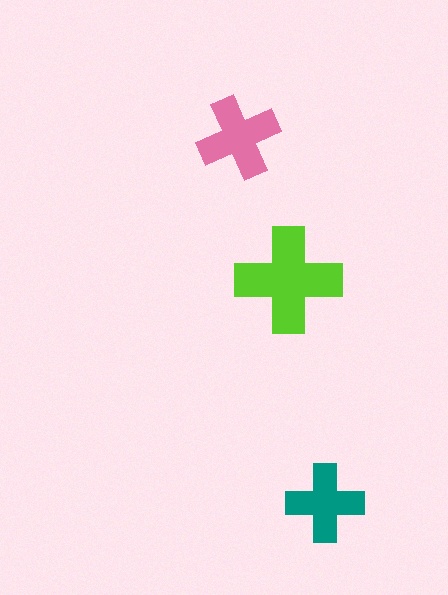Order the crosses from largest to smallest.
the lime one, the pink one, the teal one.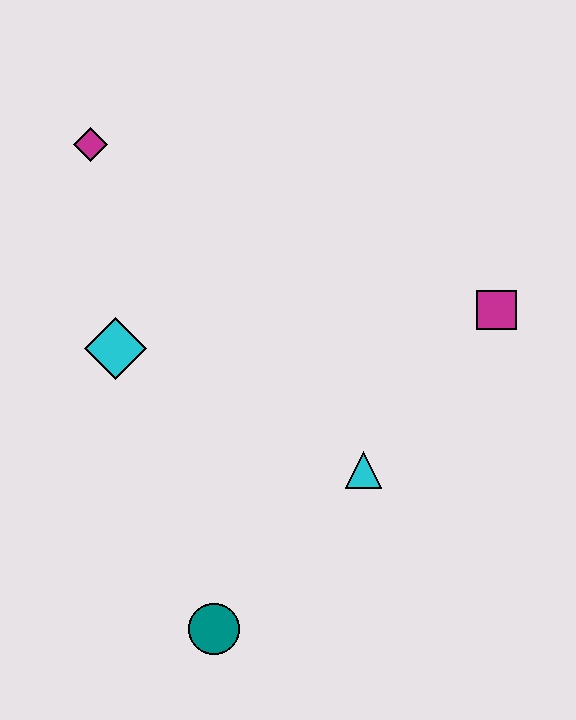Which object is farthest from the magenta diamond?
The teal circle is farthest from the magenta diamond.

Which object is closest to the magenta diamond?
The cyan diamond is closest to the magenta diamond.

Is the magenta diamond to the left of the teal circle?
Yes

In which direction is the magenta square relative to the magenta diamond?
The magenta square is to the right of the magenta diamond.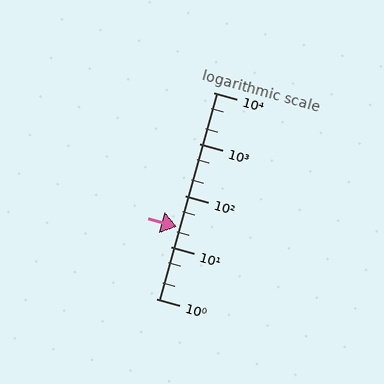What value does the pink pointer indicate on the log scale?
The pointer indicates approximately 25.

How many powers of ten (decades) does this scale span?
The scale spans 4 decades, from 1 to 10000.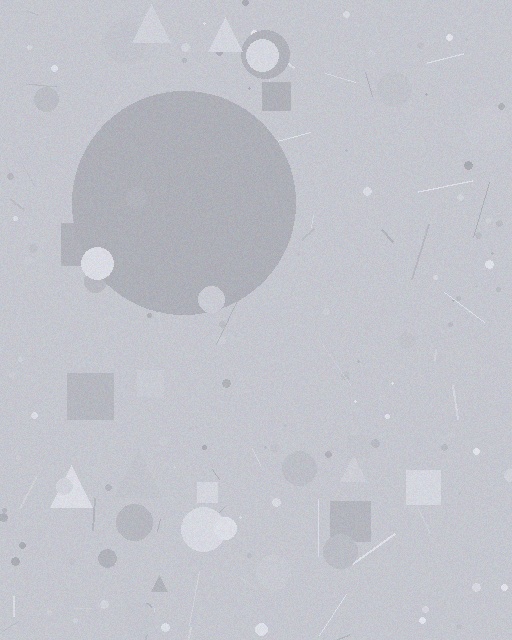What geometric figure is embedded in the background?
A circle is embedded in the background.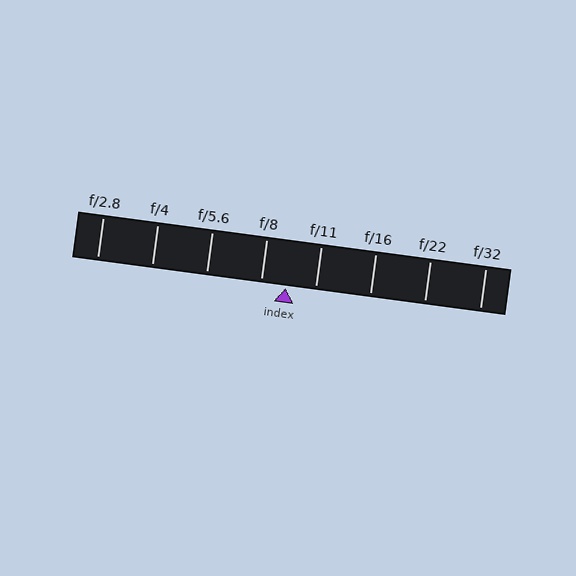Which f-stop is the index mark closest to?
The index mark is closest to f/8.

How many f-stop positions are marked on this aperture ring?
There are 8 f-stop positions marked.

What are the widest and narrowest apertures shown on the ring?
The widest aperture shown is f/2.8 and the narrowest is f/32.